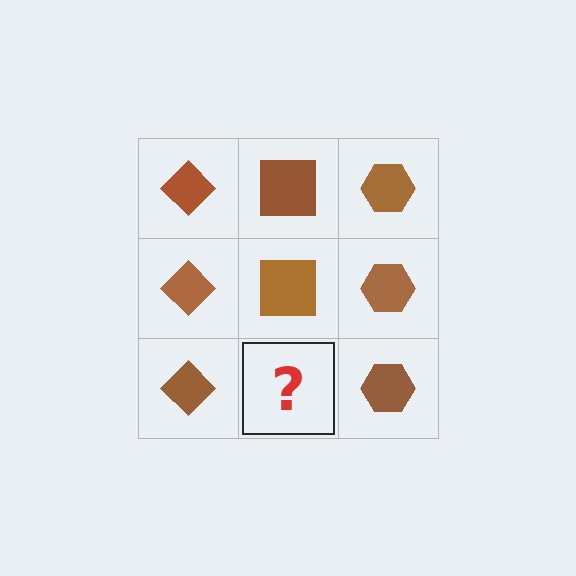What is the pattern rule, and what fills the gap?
The rule is that each column has a consistent shape. The gap should be filled with a brown square.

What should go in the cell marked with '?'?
The missing cell should contain a brown square.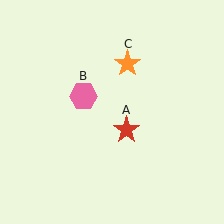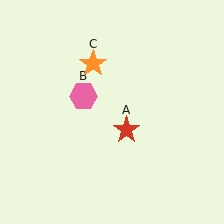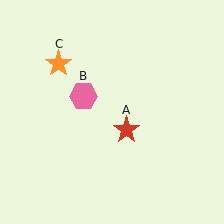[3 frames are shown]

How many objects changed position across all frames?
1 object changed position: orange star (object C).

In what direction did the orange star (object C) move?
The orange star (object C) moved left.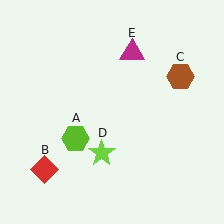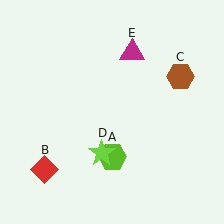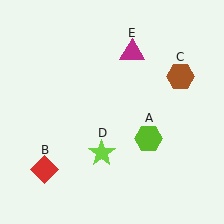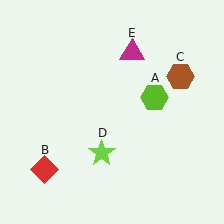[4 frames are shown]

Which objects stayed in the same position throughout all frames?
Red diamond (object B) and brown hexagon (object C) and lime star (object D) and magenta triangle (object E) remained stationary.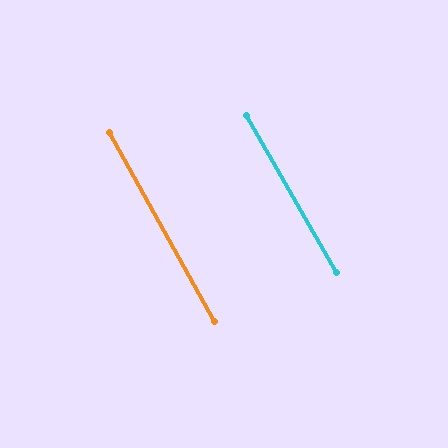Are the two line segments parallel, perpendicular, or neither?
Parallel — their directions differ by only 0.7°.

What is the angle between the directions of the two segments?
Approximately 1 degree.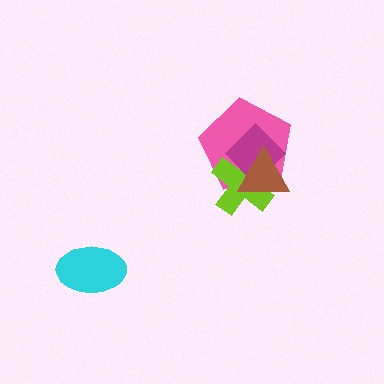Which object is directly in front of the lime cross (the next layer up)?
The magenta diamond is directly in front of the lime cross.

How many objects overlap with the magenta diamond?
3 objects overlap with the magenta diamond.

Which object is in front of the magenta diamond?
The brown triangle is in front of the magenta diamond.